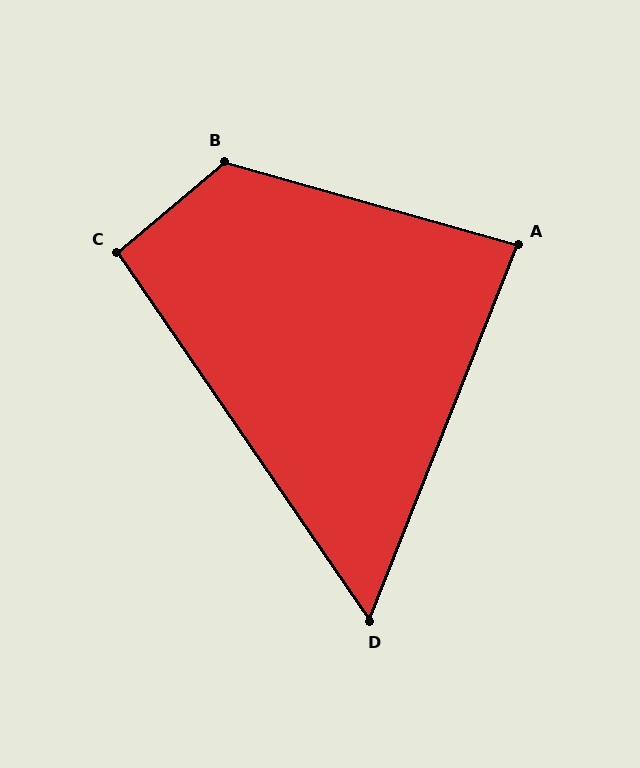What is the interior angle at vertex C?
Approximately 96 degrees (obtuse).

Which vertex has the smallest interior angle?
D, at approximately 56 degrees.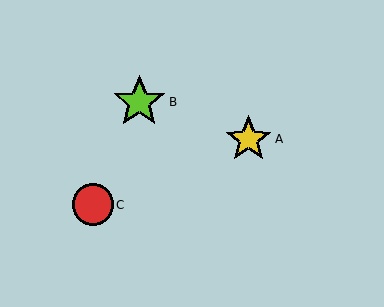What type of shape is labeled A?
Shape A is a yellow star.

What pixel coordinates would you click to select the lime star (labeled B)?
Click at (139, 102) to select the lime star B.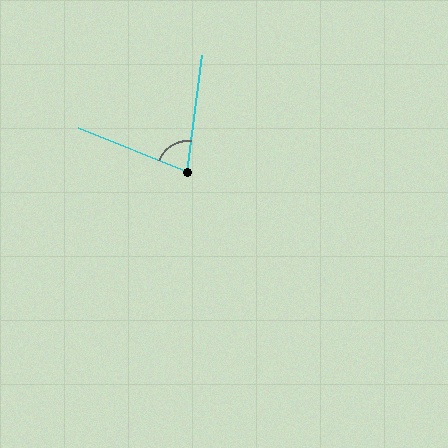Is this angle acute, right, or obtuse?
It is acute.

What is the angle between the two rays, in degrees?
Approximately 75 degrees.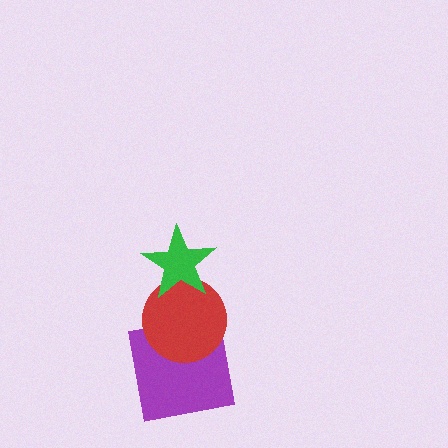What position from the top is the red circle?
The red circle is 2nd from the top.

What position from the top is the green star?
The green star is 1st from the top.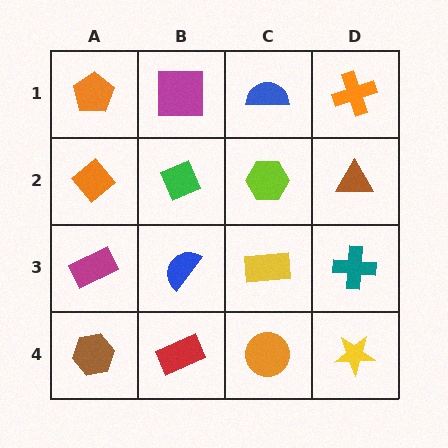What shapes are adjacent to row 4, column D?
A teal cross (row 3, column D), an orange circle (row 4, column C).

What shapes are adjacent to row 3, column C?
A lime hexagon (row 2, column C), an orange circle (row 4, column C), a blue semicircle (row 3, column B), a teal cross (row 3, column D).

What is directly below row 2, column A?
A magenta rectangle.